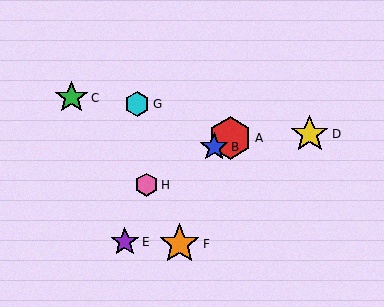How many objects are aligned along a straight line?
3 objects (A, B, H) are aligned along a straight line.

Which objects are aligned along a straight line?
Objects A, B, H are aligned along a straight line.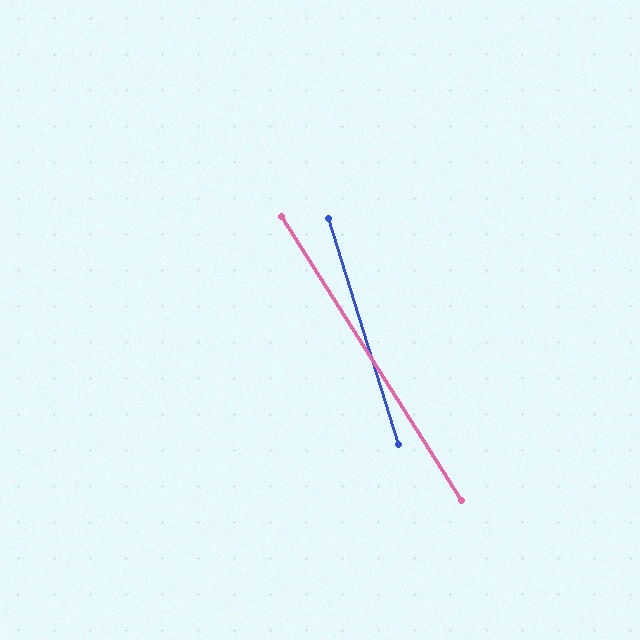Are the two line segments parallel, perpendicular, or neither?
Neither parallel nor perpendicular — they differ by about 15°.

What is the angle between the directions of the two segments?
Approximately 15 degrees.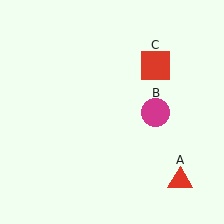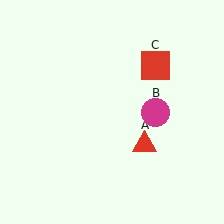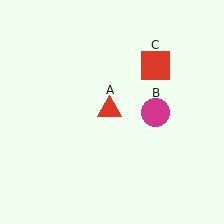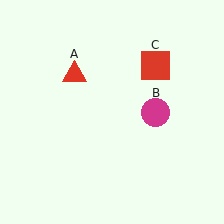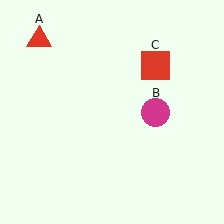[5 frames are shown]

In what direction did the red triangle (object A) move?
The red triangle (object A) moved up and to the left.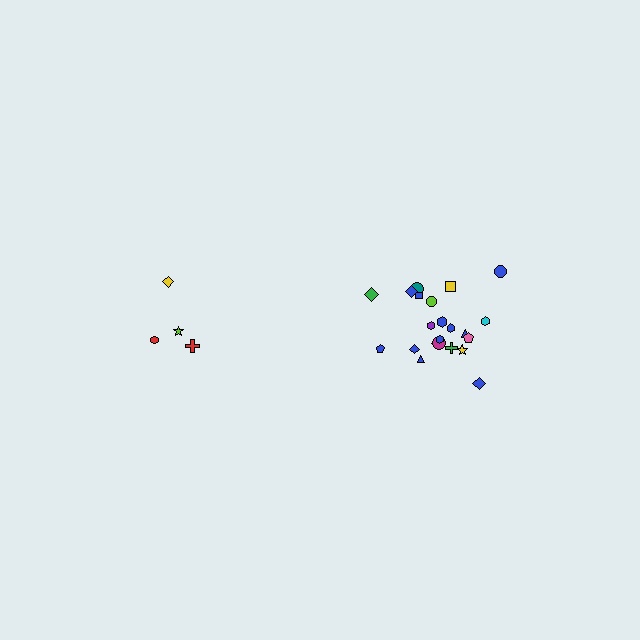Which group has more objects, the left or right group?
The right group.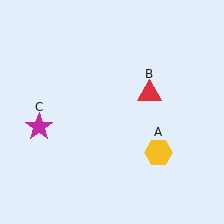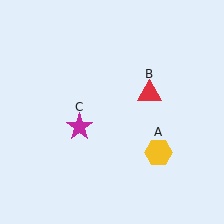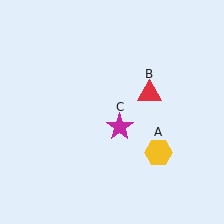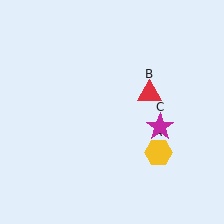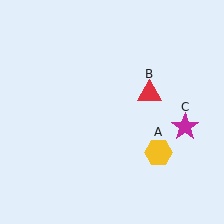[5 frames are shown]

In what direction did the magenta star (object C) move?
The magenta star (object C) moved right.